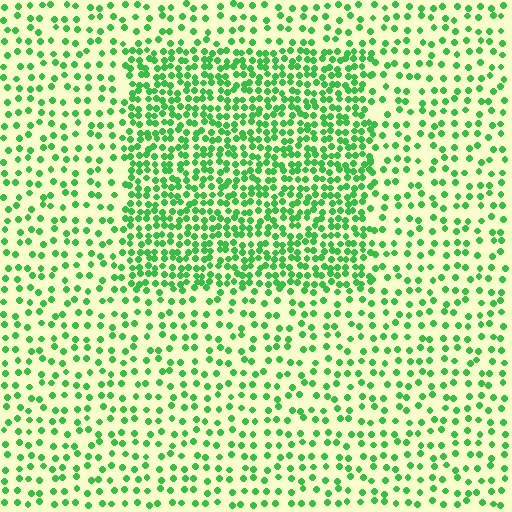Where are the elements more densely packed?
The elements are more densely packed inside the rectangle boundary.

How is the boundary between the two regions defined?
The boundary is defined by a change in element density (approximately 2.2x ratio). All elements are the same color, size, and shape.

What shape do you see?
I see a rectangle.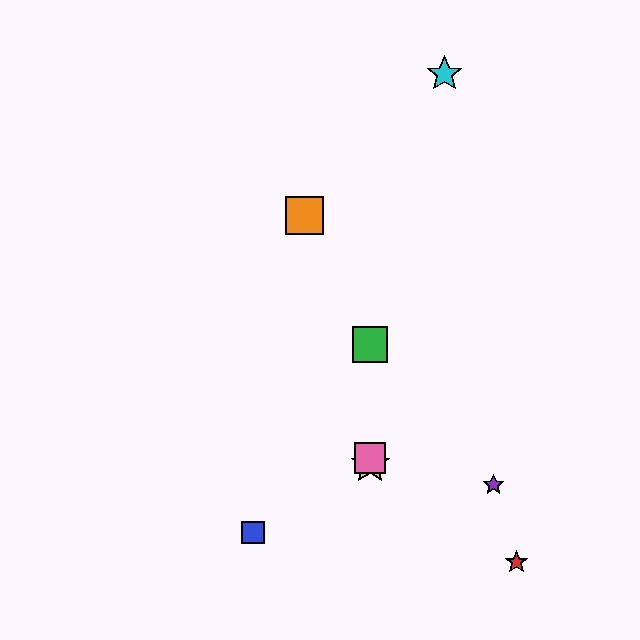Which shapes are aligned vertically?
The green square, the yellow star, the pink square are aligned vertically.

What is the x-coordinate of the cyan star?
The cyan star is at x≈444.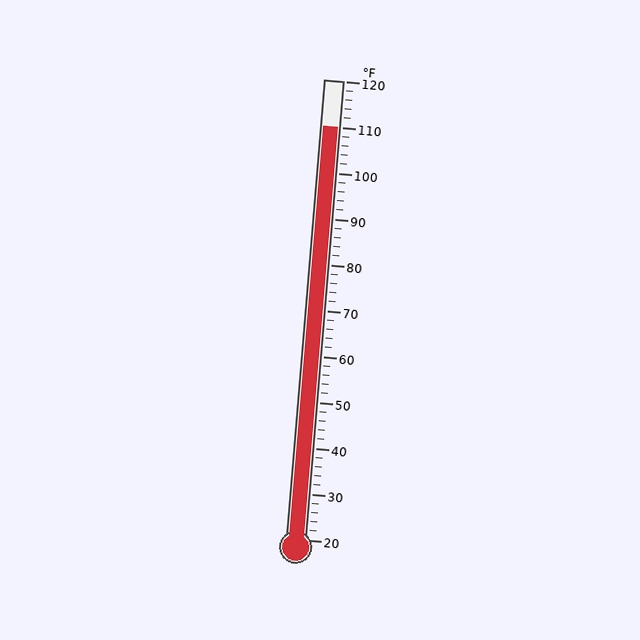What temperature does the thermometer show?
The thermometer shows approximately 110°F.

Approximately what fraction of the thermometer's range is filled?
The thermometer is filled to approximately 90% of its range.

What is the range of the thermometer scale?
The thermometer scale ranges from 20°F to 120°F.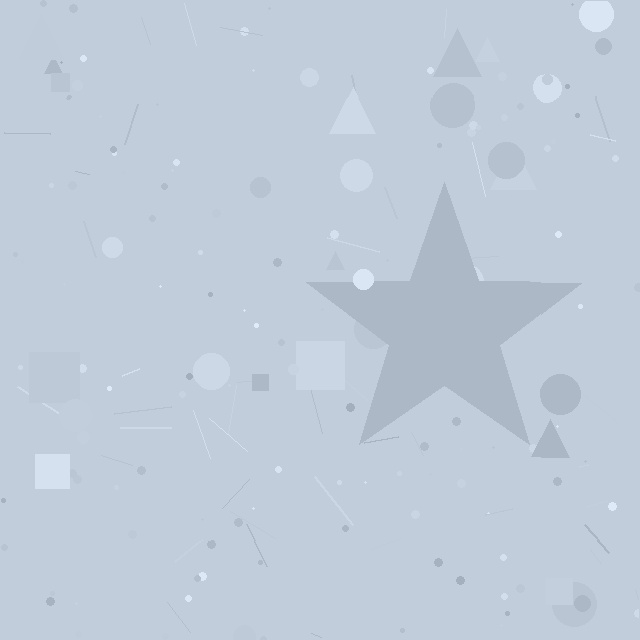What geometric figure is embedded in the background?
A star is embedded in the background.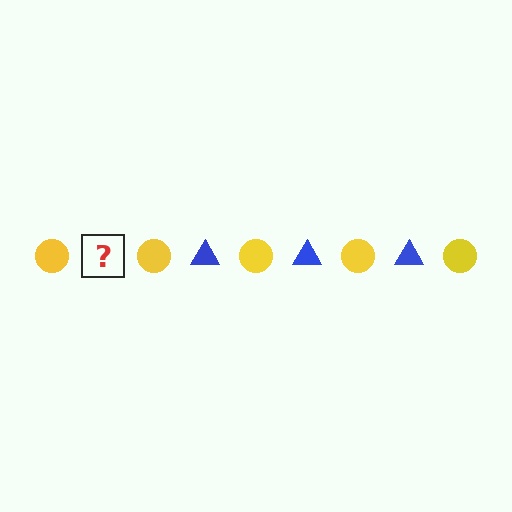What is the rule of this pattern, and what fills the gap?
The rule is that the pattern alternates between yellow circle and blue triangle. The gap should be filled with a blue triangle.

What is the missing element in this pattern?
The missing element is a blue triangle.